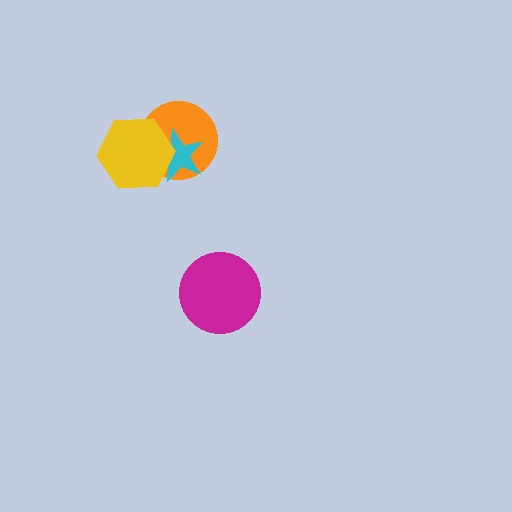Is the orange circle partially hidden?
Yes, it is partially covered by another shape.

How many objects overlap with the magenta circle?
0 objects overlap with the magenta circle.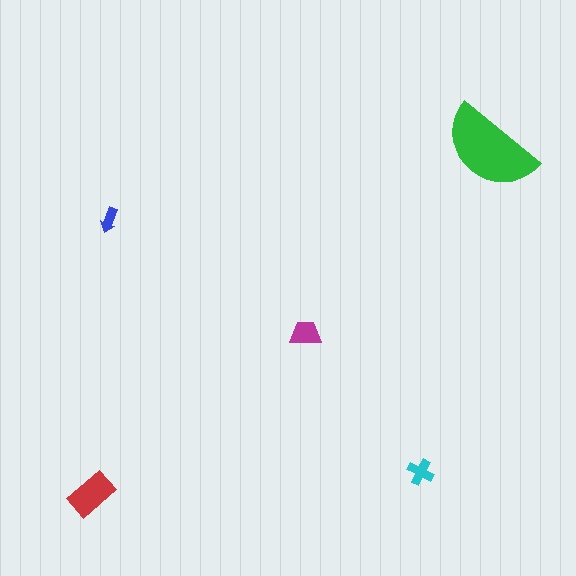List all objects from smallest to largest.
The blue arrow, the cyan cross, the magenta trapezoid, the red rectangle, the green semicircle.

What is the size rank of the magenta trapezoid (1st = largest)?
3rd.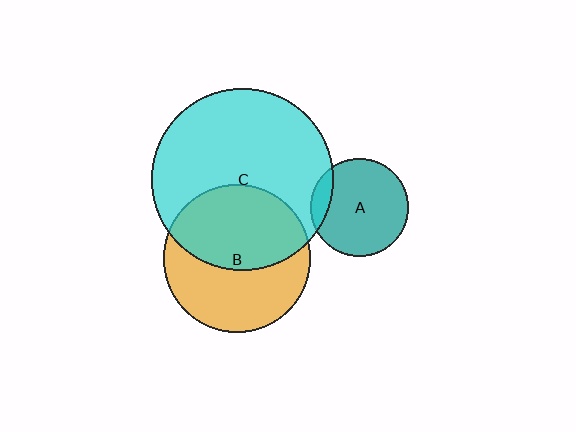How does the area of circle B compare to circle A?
Approximately 2.3 times.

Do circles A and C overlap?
Yes.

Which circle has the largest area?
Circle C (cyan).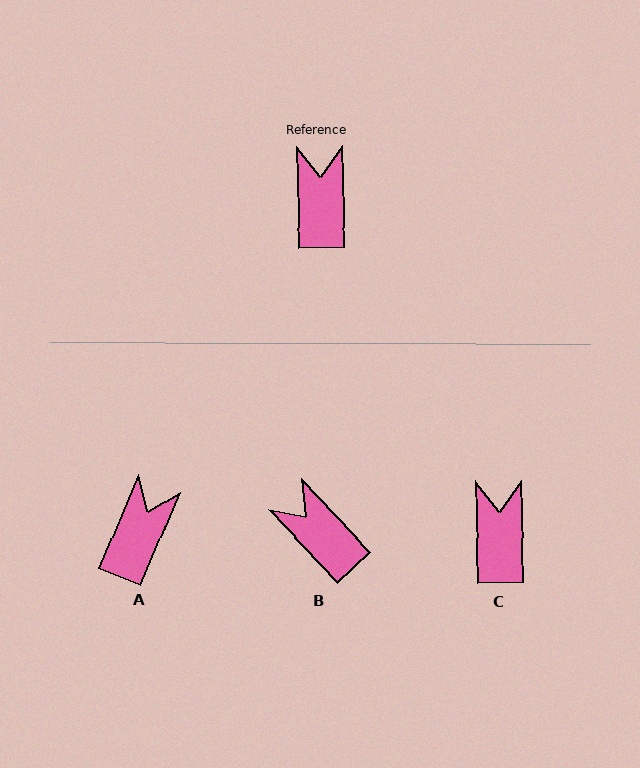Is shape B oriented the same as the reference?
No, it is off by about 42 degrees.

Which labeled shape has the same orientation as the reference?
C.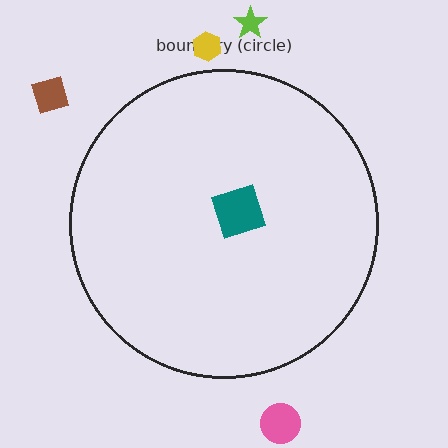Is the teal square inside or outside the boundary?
Inside.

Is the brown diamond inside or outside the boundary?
Outside.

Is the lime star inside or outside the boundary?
Outside.